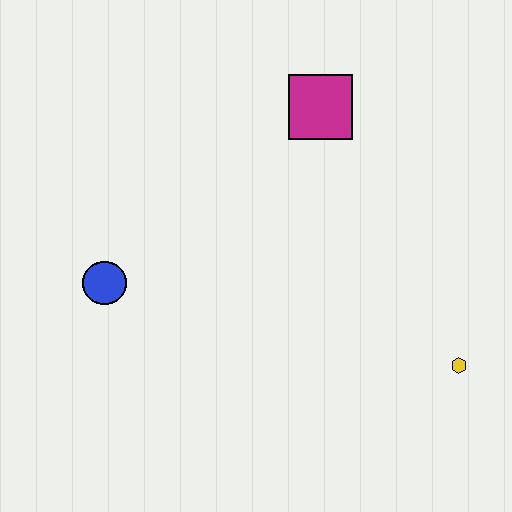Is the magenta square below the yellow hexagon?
No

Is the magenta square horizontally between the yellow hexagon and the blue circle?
Yes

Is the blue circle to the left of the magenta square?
Yes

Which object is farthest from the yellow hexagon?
The blue circle is farthest from the yellow hexagon.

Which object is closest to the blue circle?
The magenta square is closest to the blue circle.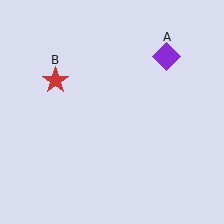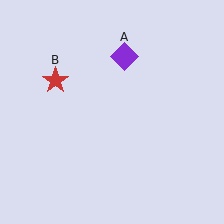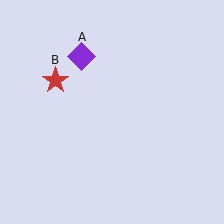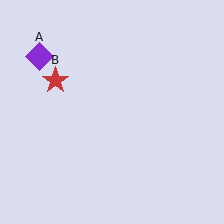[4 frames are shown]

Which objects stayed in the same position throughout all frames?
Red star (object B) remained stationary.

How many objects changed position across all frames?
1 object changed position: purple diamond (object A).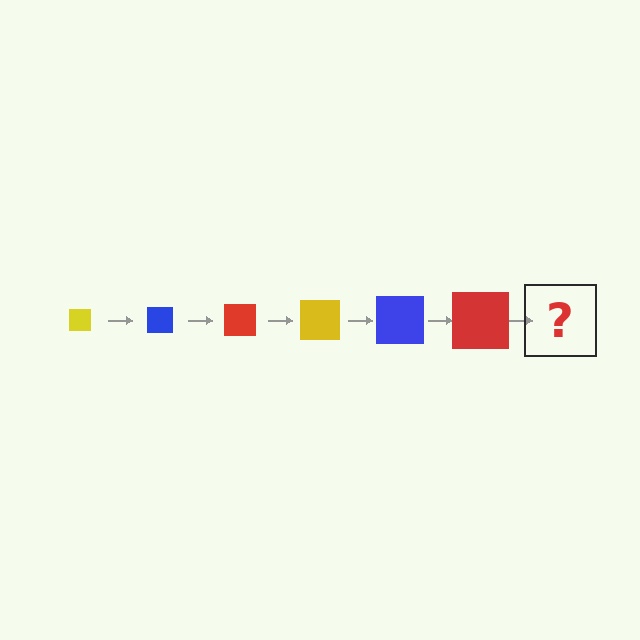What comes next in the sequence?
The next element should be a yellow square, larger than the previous one.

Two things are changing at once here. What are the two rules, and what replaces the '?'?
The two rules are that the square grows larger each step and the color cycles through yellow, blue, and red. The '?' should be a yellow square, larger than the previous one.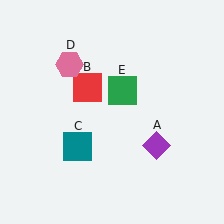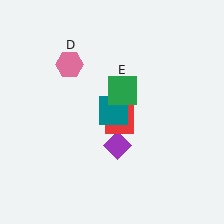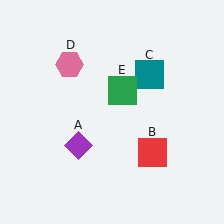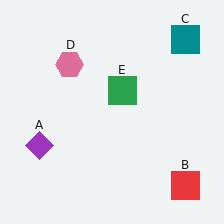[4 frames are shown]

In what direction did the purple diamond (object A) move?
The purple diamond (object A) moved left.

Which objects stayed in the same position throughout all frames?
Pink hexagon (object D) and green square (object E) remained stationary.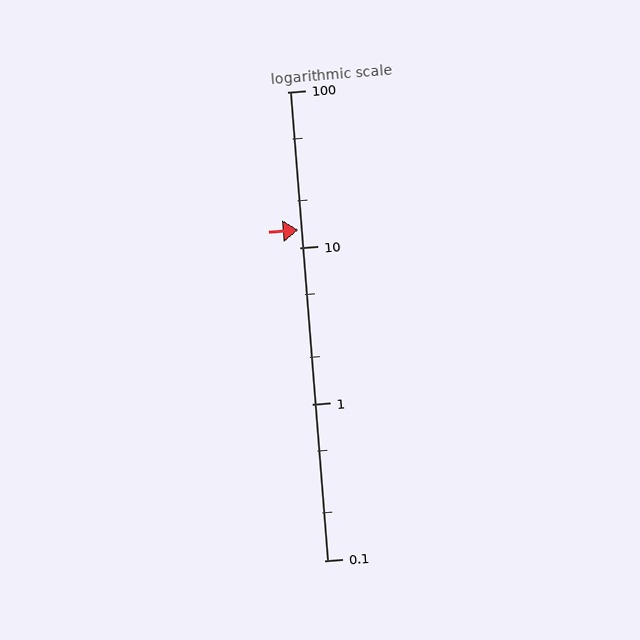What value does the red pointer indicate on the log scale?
The pointer indicates approximately 13.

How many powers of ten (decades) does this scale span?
The scale spans 3 decades, from 0.1 to 100.